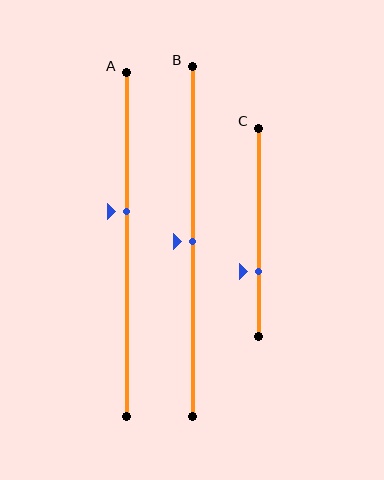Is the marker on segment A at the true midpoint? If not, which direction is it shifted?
No, the marker on segment A is shifted upward by about 10% of the segment length.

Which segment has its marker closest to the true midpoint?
Segment B has its marker closest to the true midpoint.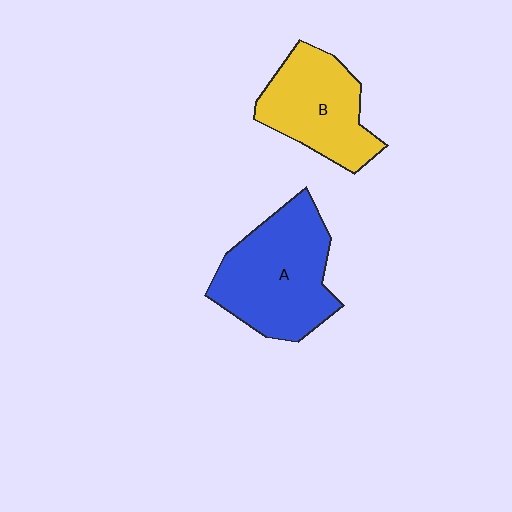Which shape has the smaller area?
Shape B (yellow).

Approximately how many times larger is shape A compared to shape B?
Approximately 1.3 times.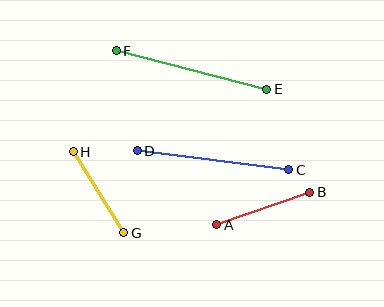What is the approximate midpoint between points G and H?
The midpoint is at approximately (99, 192) pixels.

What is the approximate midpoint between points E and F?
The midpoint is at approximately (191, 70) pixels.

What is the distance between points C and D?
The distance is approximately 153 pixels.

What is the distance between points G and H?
The distance is approximately 96 pixels.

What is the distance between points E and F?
The distance is approximately 155 pixels.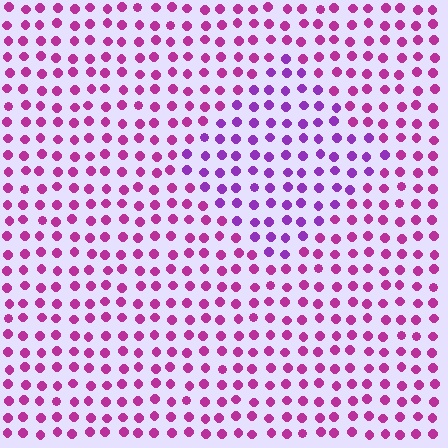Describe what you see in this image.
The image is filled with small magenta elements in a uniform arrangement. A diamond-shaped region is visible where the elements are tinted to a slightly different hue, forming a subtle color boundary.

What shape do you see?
I see a diamond.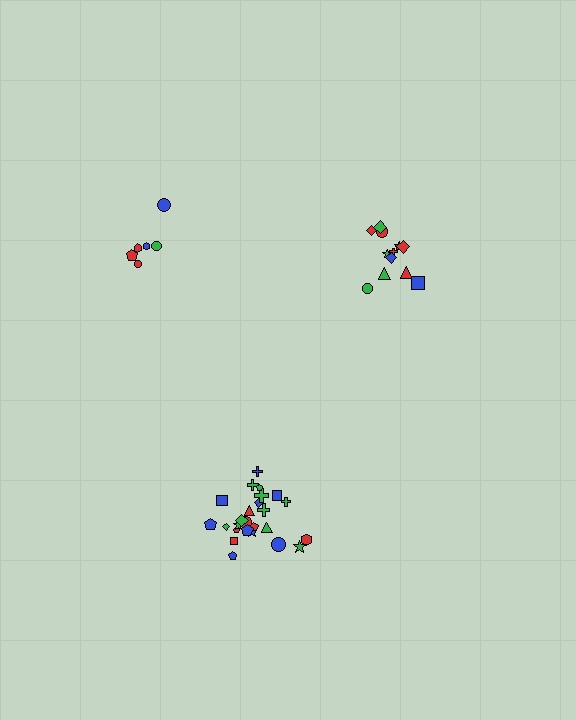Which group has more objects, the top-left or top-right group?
The top-right group.